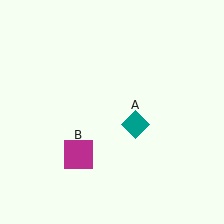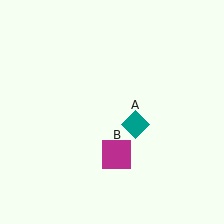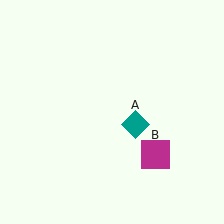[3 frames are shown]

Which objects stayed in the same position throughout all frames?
Teal diamond (object A) remained stationary.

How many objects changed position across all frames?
1 object changed position: magenta square (object B).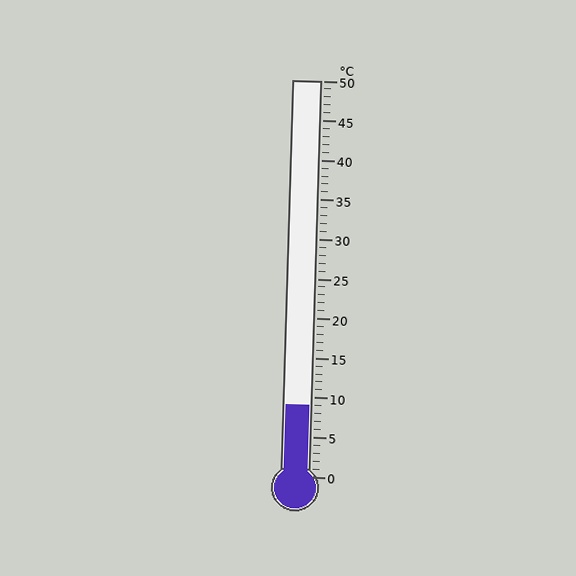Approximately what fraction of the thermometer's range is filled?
The thermometer is filled to approximately 20% of its range.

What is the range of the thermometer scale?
The thermometer scale ranges from 0°C to 50°C.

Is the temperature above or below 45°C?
The temperature is below 45°C.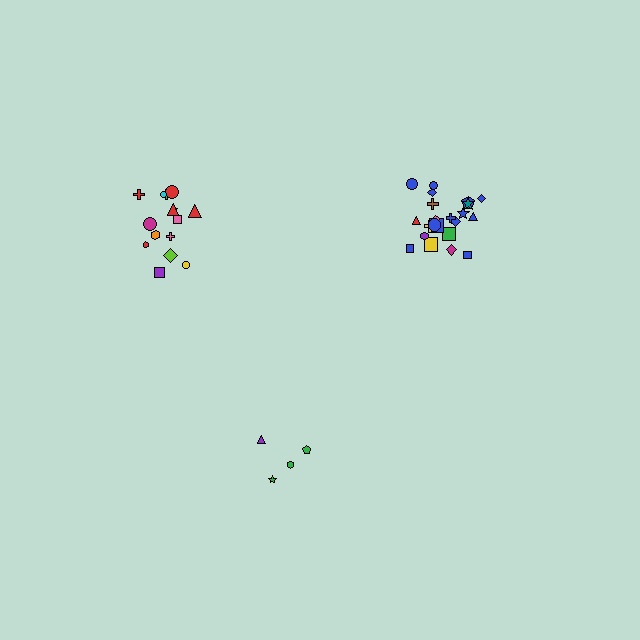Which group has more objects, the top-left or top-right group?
The top-right group.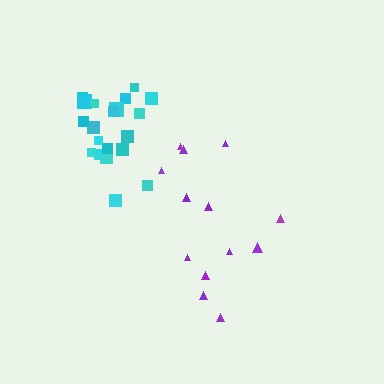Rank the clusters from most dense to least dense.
cyan, purple.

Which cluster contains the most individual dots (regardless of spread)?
Cyan (21).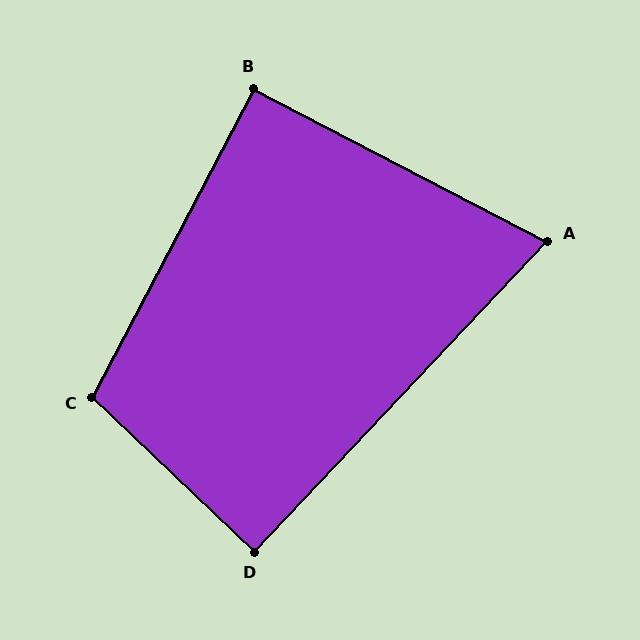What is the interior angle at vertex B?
Approximately 90 degrees (approximately right).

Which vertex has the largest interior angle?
C, at approximately 106 degrees.